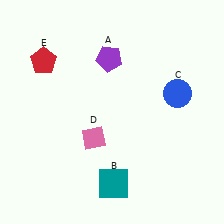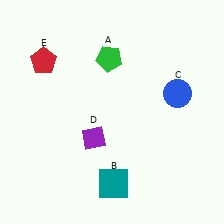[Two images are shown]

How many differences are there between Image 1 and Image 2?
There are 2 differences between the two images.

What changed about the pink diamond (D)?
In Image 1, D is pink. In Image 2, it changed to purple.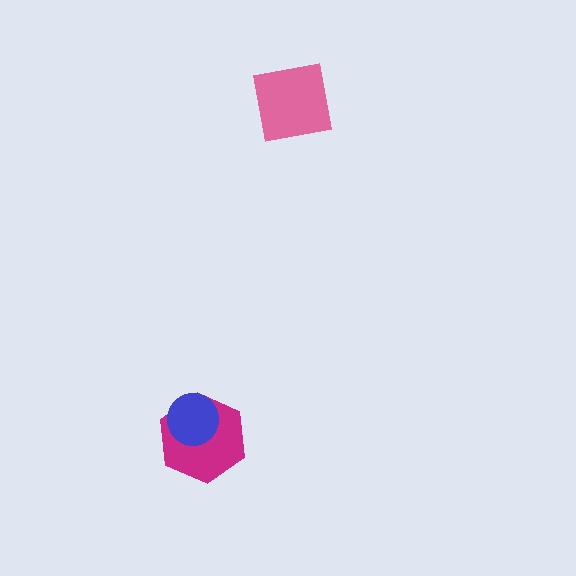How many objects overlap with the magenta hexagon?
1 object overlaps with the magenta hexagon.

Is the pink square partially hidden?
No, no other shape covers it.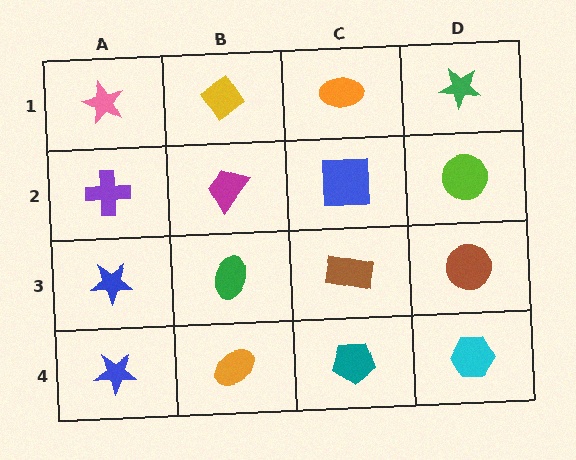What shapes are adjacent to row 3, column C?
A blue square (row 2, column C), a teal pentagon (row 4, column C), a green ellipse (row 3, column B), a brown circle (row 3, column D).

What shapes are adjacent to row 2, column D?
A green star (row 1, column D), a brown circle (row 3, column D), a blue square (row 2, column C).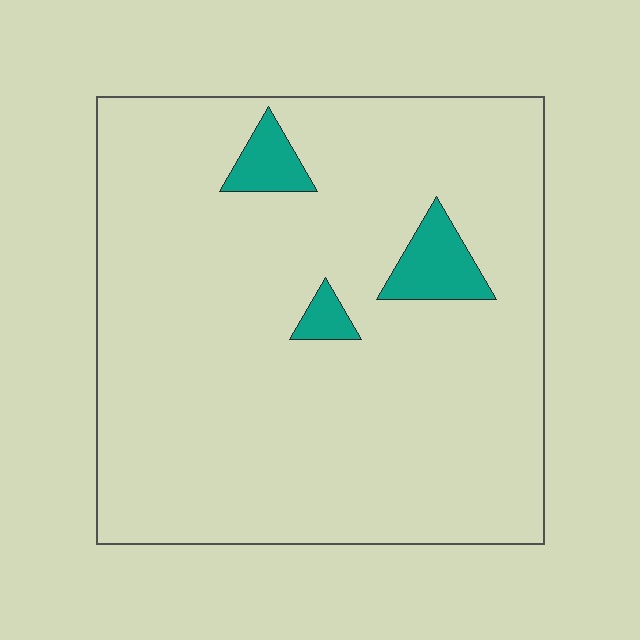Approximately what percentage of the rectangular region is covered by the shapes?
Approximately 5%.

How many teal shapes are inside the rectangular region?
3.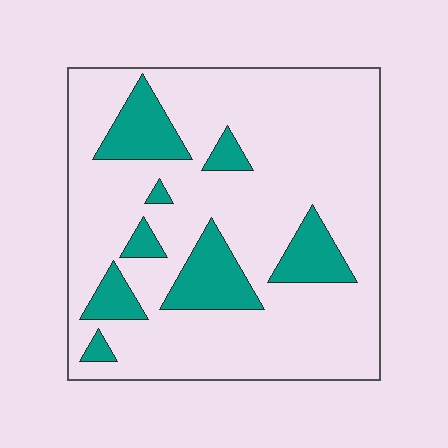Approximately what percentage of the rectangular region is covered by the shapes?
Approximately 20%.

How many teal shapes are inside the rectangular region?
8.